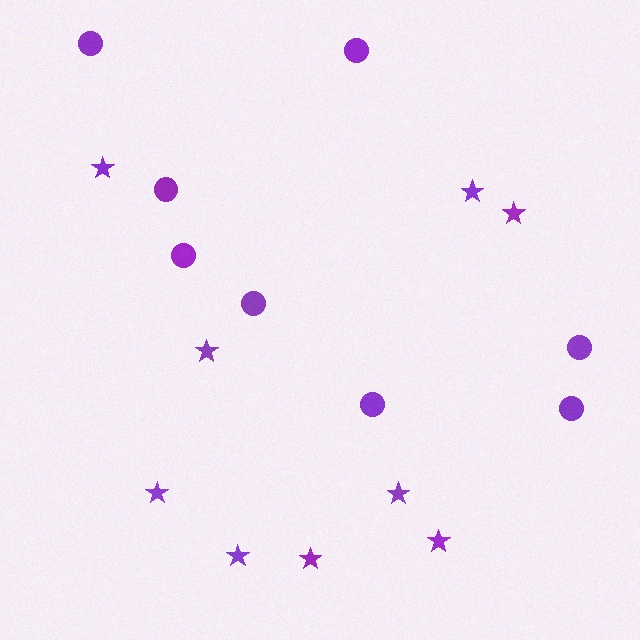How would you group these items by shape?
There are 2 groups: one group of stars (9) and one group of circles (8).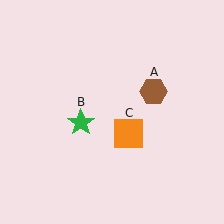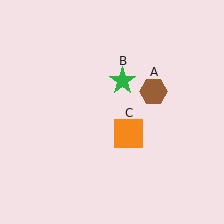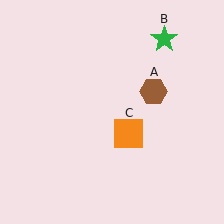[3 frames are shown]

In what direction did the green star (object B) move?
The green star (object B) moved up and to the right.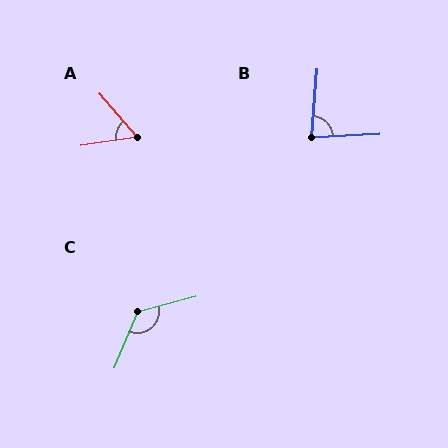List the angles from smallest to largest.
A (58°), B (82°), C (127°).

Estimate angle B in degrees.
Approximately 82 degrees.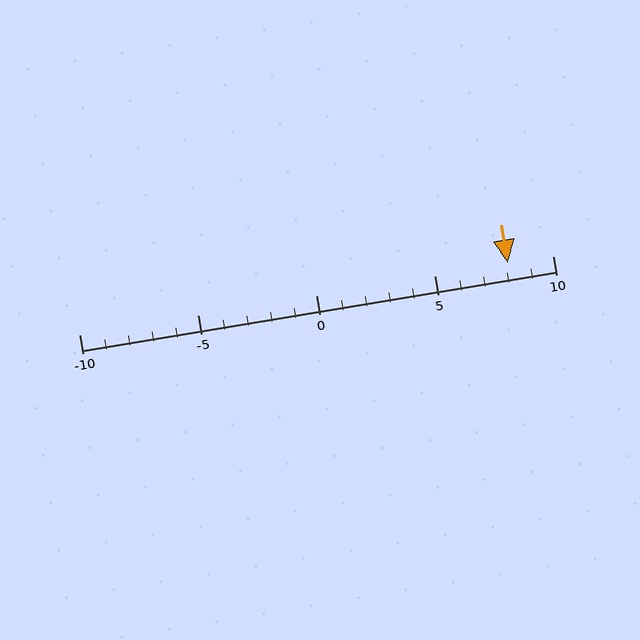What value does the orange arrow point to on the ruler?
The orange arrow points to approximately 8.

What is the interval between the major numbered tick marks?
The major tick marks are spaced 5 units apart.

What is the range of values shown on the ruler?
The ruler shows values from -10 to 10.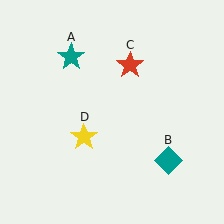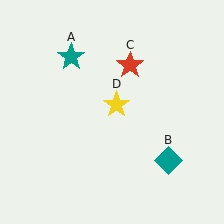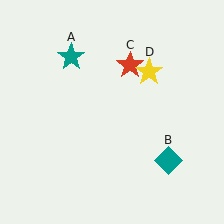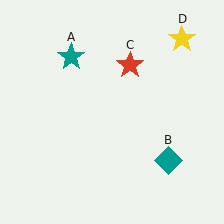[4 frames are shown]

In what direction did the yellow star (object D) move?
The yellow star (object D) moved up and to the right.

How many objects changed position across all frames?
1 object changed position: yellow star (object D).